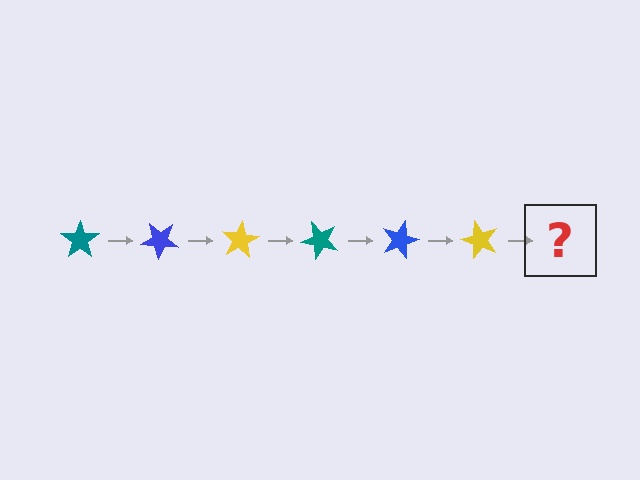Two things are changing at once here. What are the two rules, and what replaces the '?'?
The two rules are that it rotates 40 degrees each step and the color cycles through teal, blue, and yellow. The '?' should be a teal star, rotated 240 degrees from the start.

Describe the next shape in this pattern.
It should be a teal star, rotated 240 degrees from the start.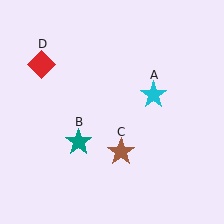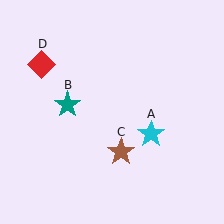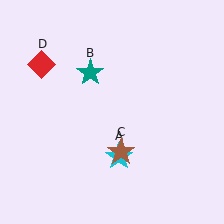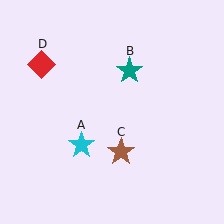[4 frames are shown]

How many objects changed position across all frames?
2 objects changed position: cyan star (object A), teal star (object B).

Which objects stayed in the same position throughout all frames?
Brown star (object C) and red diamond (object D) remained stationary.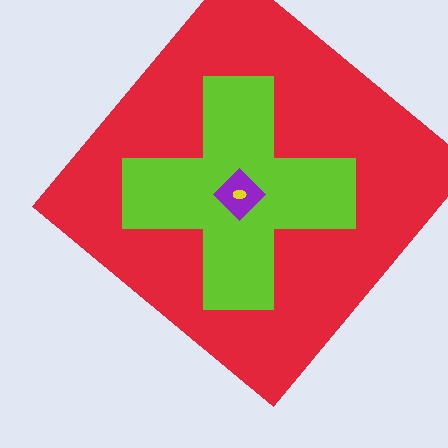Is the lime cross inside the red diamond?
Yes.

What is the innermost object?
The yellow ellipse.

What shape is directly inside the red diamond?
The lime cross.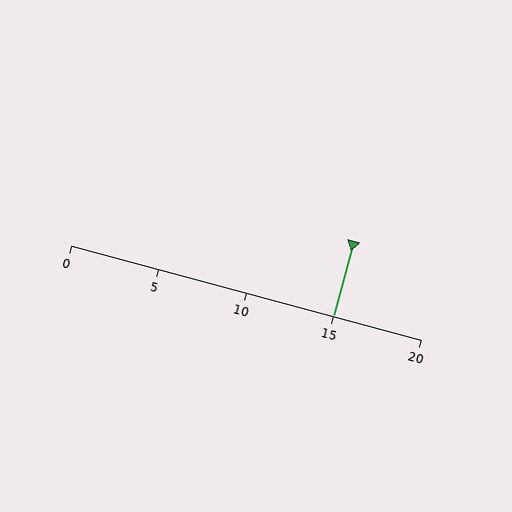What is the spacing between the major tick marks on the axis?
The major ticks are spaced 5 apart.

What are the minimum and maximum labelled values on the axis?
The axis runs from 0 to 20.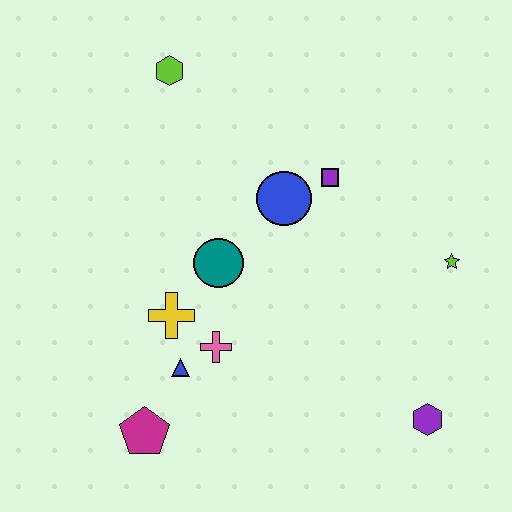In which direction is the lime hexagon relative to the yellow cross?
The lime hexagon is above the yellow cross.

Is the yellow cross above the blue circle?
No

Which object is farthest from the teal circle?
The purple hexagon is farthest from the teal circle.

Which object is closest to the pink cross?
The blue triangle is closest to the pink cross.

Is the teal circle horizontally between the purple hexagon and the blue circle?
No